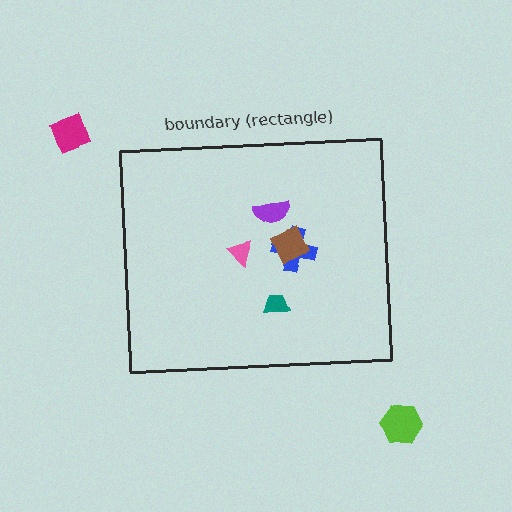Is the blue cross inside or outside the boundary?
Inside.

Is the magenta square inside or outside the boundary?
Outside.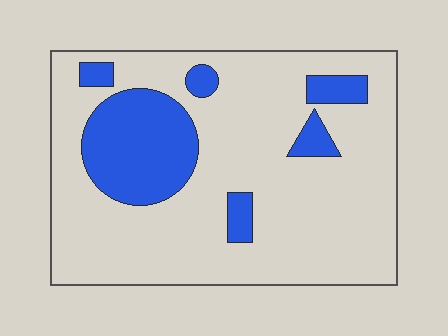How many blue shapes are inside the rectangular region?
6.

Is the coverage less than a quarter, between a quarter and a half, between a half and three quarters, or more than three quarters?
Less than a quarter.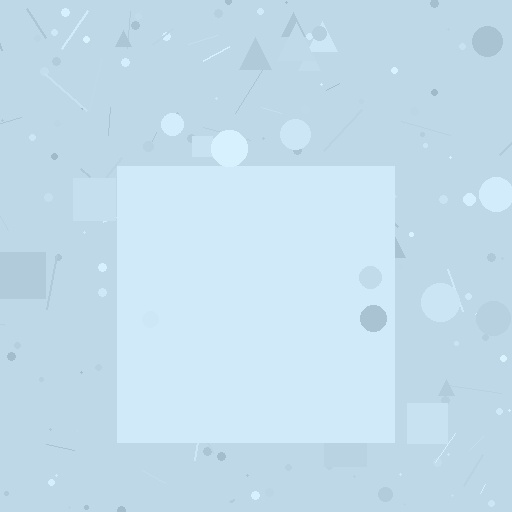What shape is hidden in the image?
A square is hidden in the image.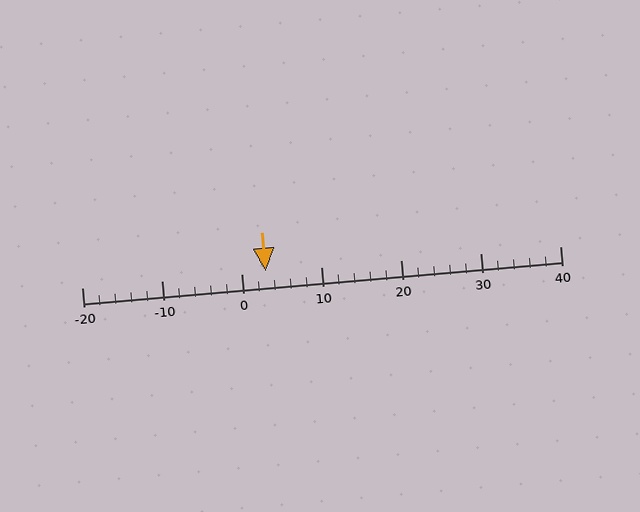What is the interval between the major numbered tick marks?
The major tick marks are spaced 10 units apart.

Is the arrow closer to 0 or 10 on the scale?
The arrow is closer to 0.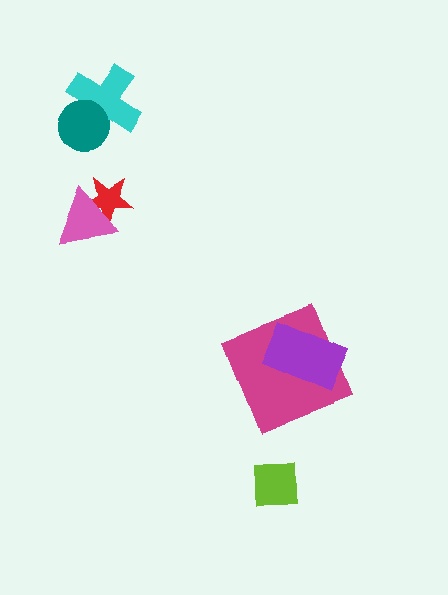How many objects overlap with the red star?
1 object overlaps with the red star.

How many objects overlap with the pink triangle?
1 object overlaps with the pink triangle.